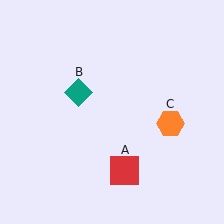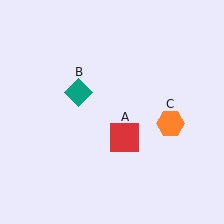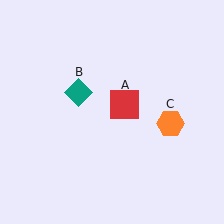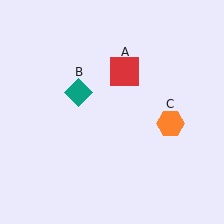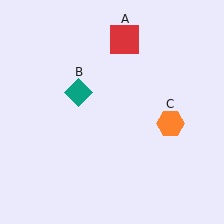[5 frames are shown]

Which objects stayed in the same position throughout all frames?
Teal diamond (object B) and orange hexagon (object C) remained stationary.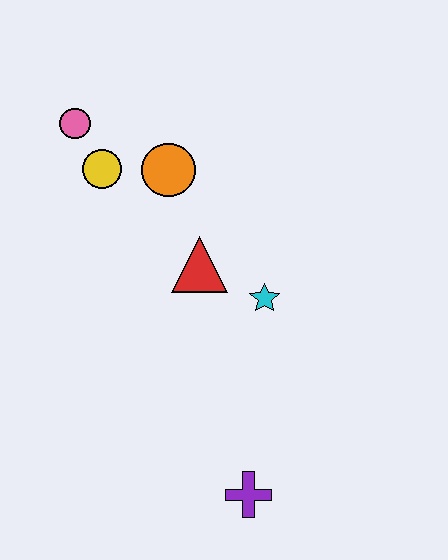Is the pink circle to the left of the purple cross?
Yes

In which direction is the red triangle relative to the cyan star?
The red triangle is to the left of the cyan star.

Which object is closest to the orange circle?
The yellow circle is closest to the orange circle.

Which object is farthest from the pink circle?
The purple cross is farthest from the pink circle.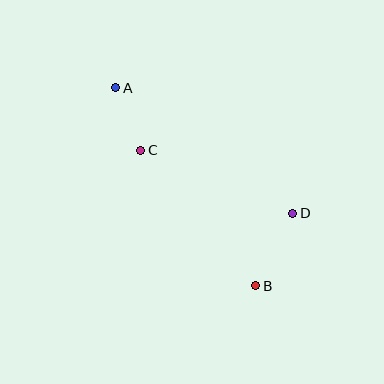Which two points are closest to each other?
Points A and C are closest to each other.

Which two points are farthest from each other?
Points A and B are farthest from each other.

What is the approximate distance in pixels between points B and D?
The distance between B and D is approximately 82 pixels.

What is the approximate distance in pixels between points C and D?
The distance between C and D is approximately 165 pixels.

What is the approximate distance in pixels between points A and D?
The distance between A and D is approximately 217 pixels.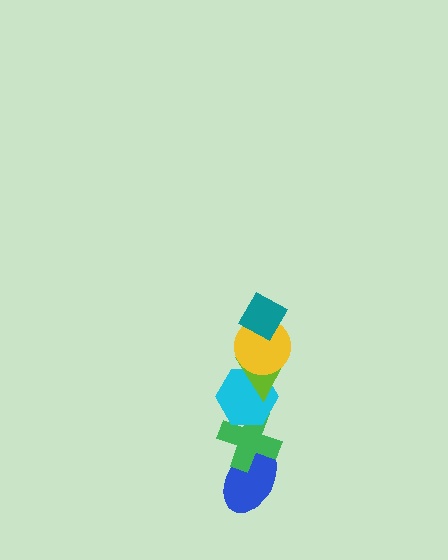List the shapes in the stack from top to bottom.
From top to bottom: the teal diamond, the yellow circle, the lime triangle, the cyan hexagon, the green cross, the blue ellipse.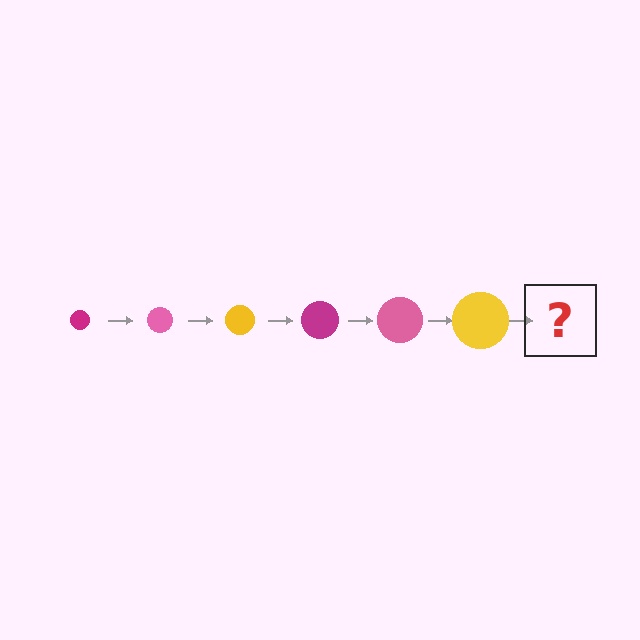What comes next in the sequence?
The next element should be a magenta circle, larger than the previous one.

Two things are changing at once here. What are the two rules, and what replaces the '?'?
The two rules are that the circle grows larger each step and the color cycles through magenta, pink, and yellow. The '?' should be a magenta circle, larger than the previous one.